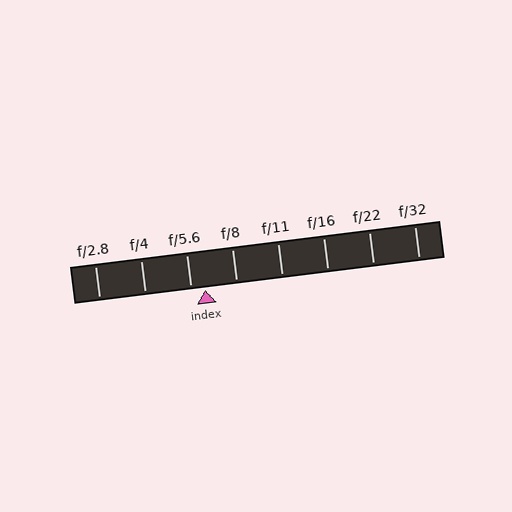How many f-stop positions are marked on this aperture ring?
There are 8 f-stop positions marked.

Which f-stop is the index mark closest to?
The index mark is closest to f/5.6.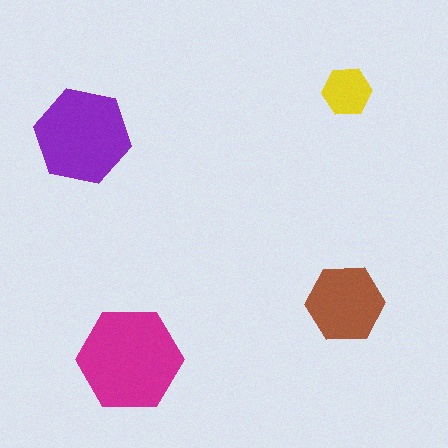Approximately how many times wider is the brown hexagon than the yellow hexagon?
About 1.5 times wider.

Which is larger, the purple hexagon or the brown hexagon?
The purple one.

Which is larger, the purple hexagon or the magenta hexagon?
The magenta one.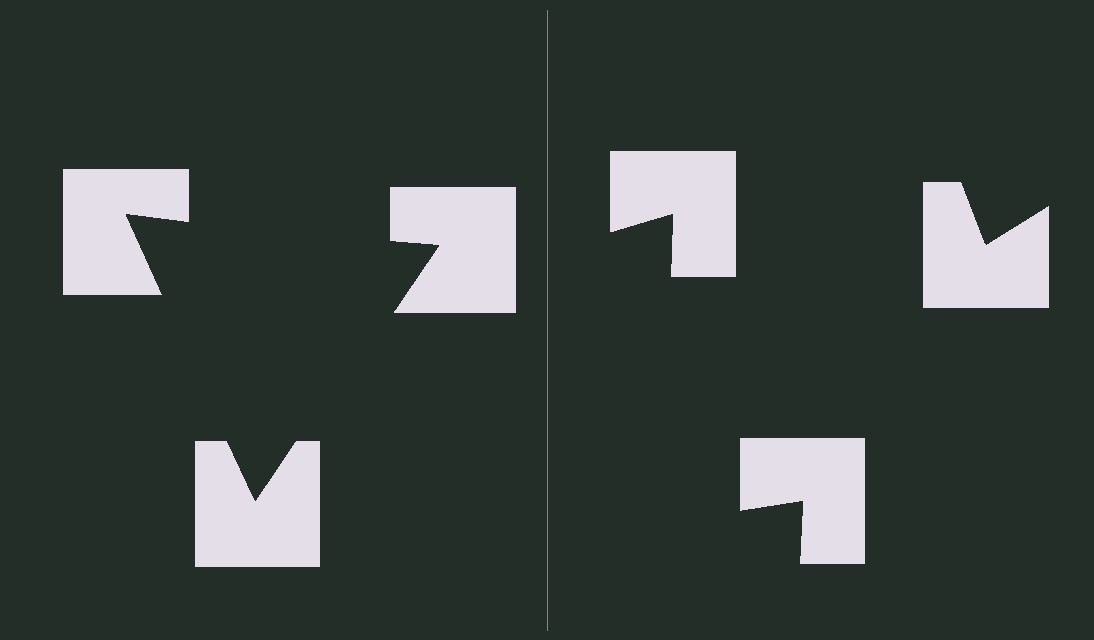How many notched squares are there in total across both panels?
6 — 3 on each side.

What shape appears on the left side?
An illusory triangle.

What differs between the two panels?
The notched squares are positioned identically on both sides; only the wedge orientations differ. On the left they align to a triangle; on the right they are misaligned.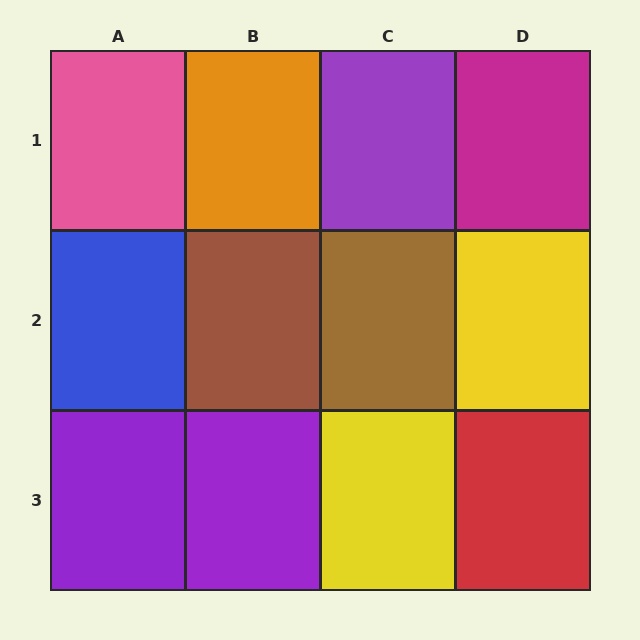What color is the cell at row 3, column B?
Purple.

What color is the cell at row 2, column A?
Blue.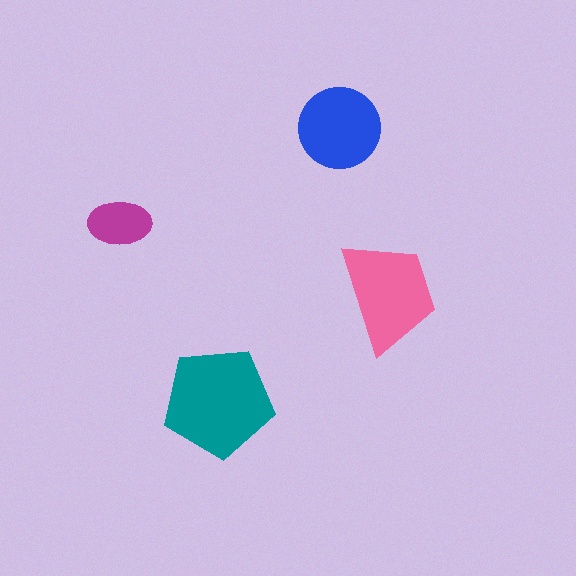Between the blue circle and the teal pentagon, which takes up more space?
The teal pentagon.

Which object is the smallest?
The magenta ellipse.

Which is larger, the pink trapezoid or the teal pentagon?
The teal pentagon.